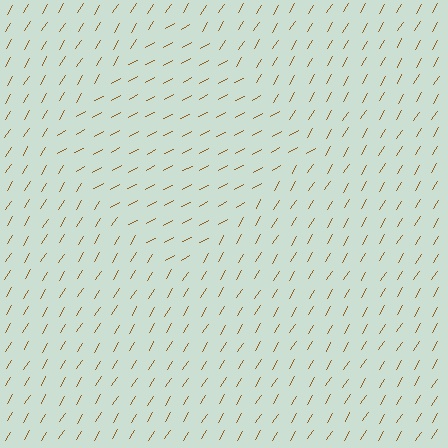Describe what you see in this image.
The image is filled with small brown line segments. A diamond region in the image has lines oriented differently from the surrounding lines, creating a visible texture boundary.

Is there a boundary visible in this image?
Yes, there is a texture boundary formed by a change in line orientation.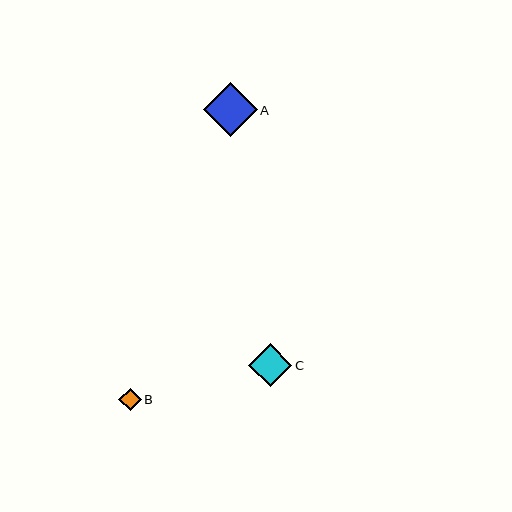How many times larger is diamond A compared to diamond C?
Diamond A is approximately 1.2 times the size of diamond C.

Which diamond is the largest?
Diamond A is the largest with a size of approximately 54 pixels.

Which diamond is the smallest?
Diamond B is the smallest with a size of approximately 22 pixels.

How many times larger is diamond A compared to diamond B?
Diamond A is approximately 2.4 times the size of diamond B.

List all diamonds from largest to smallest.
From largest to smallest: A, C, B.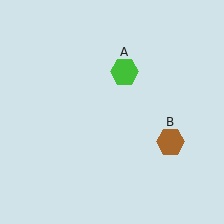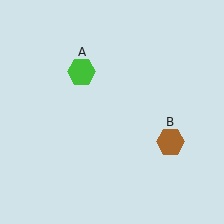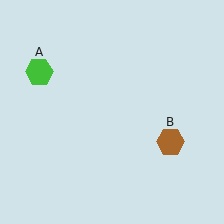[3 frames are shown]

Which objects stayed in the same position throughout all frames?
Brown hexagon (object B) remained stationary.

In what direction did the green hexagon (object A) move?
The green hexagon (object A) moved left.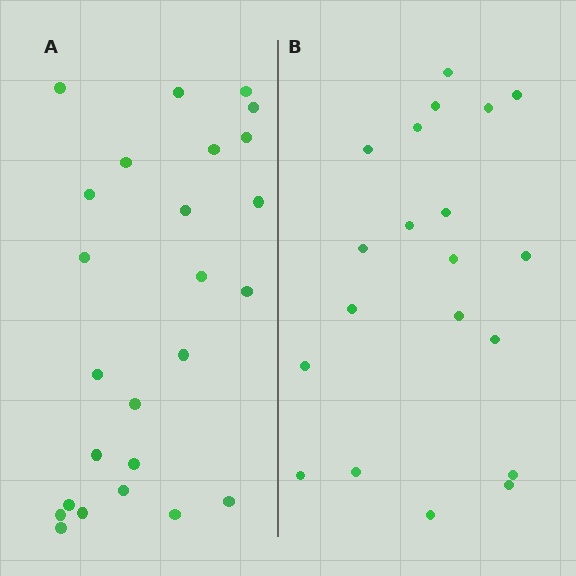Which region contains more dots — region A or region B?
Region A (the left region) has more dots.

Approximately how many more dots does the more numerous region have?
Region A has about 5 more dots than region B.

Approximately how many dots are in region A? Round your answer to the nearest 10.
About 20 dots. (The exact count is 25, which rounds to 20.)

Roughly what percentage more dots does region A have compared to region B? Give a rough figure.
About 25% more.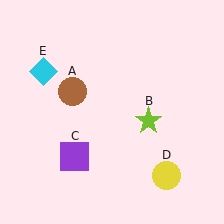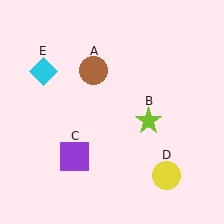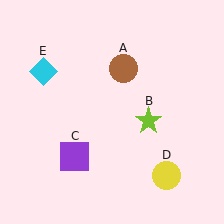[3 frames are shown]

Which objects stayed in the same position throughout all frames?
Lime star (object B) and purple square (object C) and yellow circle (object D) and cyan diamond (object E) remained stationary.